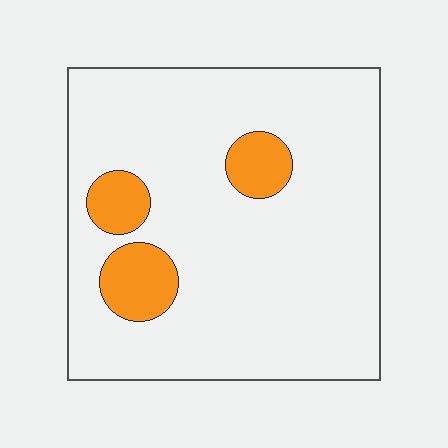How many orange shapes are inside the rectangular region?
3.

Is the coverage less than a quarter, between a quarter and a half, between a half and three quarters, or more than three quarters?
Less than a quarter.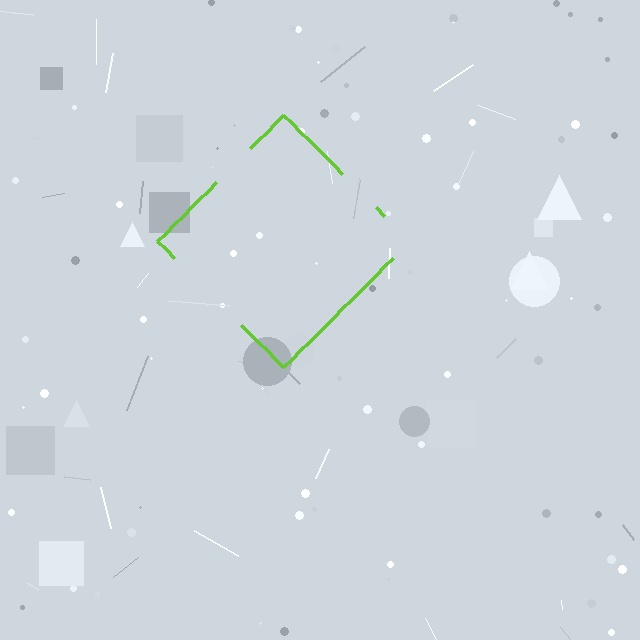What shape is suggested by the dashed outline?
The dashed outline suggests a diamond.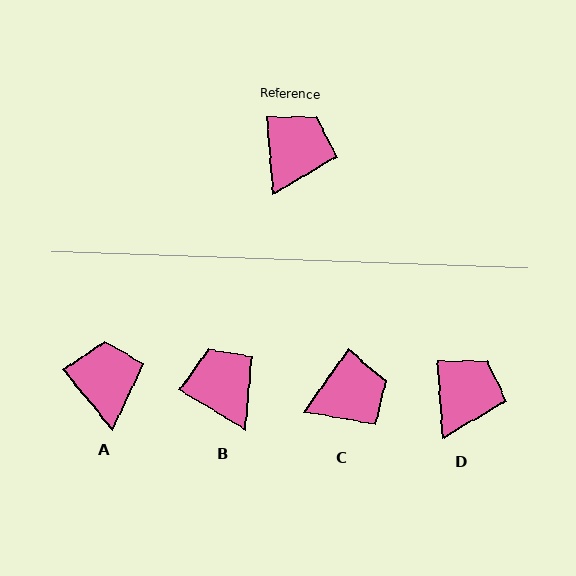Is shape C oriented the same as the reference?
No, it is off by about 40 degrees.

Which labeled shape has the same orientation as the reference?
D.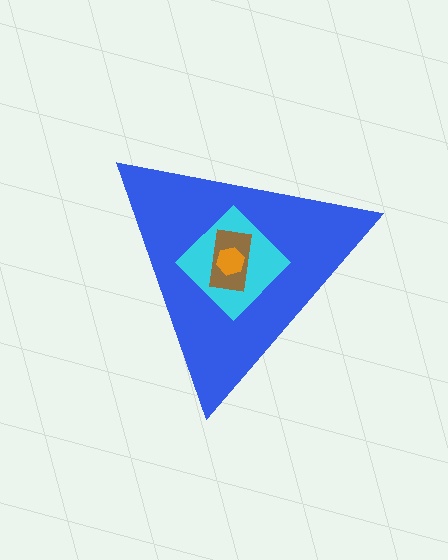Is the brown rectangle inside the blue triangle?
Yes.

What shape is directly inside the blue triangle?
The cyan diamond.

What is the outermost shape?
The blue triangle.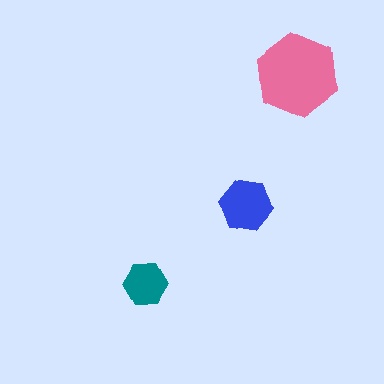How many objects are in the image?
There are 3 objects in the image.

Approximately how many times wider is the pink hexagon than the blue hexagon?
About 1.5 times wider.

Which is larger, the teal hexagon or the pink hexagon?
The pink one.